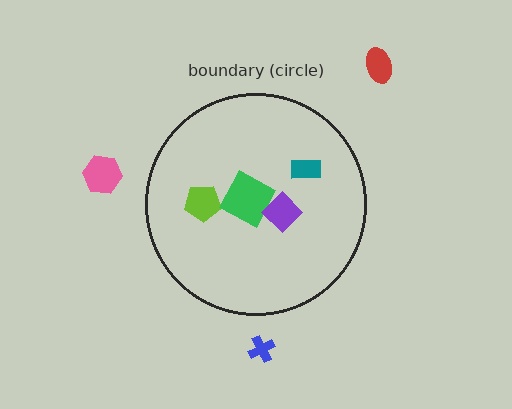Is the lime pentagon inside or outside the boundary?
Inside.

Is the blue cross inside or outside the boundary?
Outside.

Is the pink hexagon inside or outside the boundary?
Outside.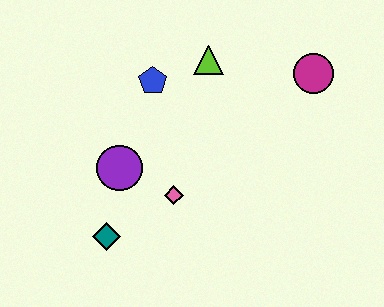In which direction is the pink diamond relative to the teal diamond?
The pink diamond is to the right of the teal diamond.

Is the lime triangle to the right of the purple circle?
Yes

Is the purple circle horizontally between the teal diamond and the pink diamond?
Yes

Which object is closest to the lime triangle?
The blue pentagon is closest to the lime triangle.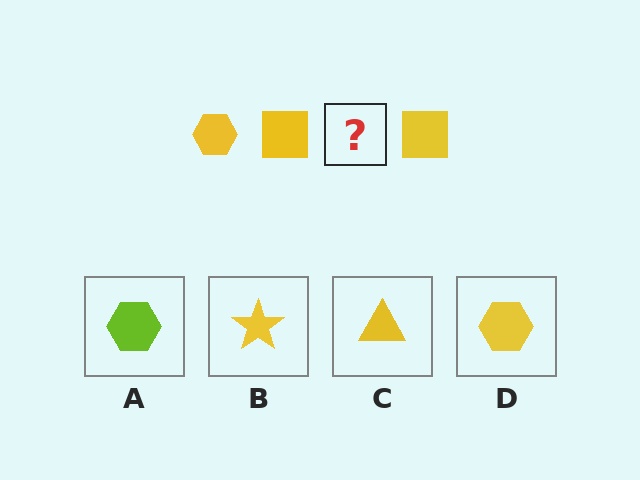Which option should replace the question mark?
Option D.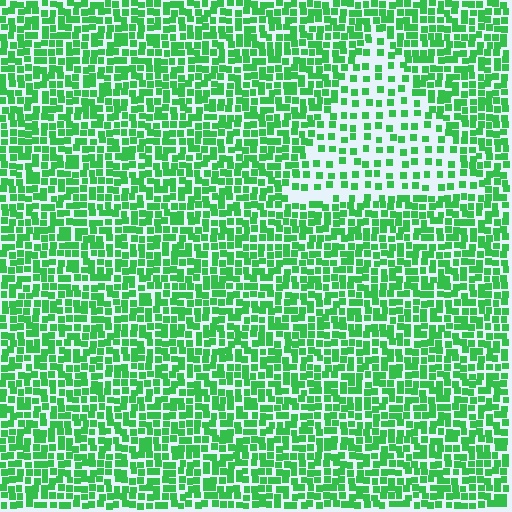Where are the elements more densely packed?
The elements are more densely packed outside the triangle boundary.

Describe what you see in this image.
The image contains small green elements arranged at two different densities. A triangle-shaped region is visible where the elements are less densely packed than the surrounding area.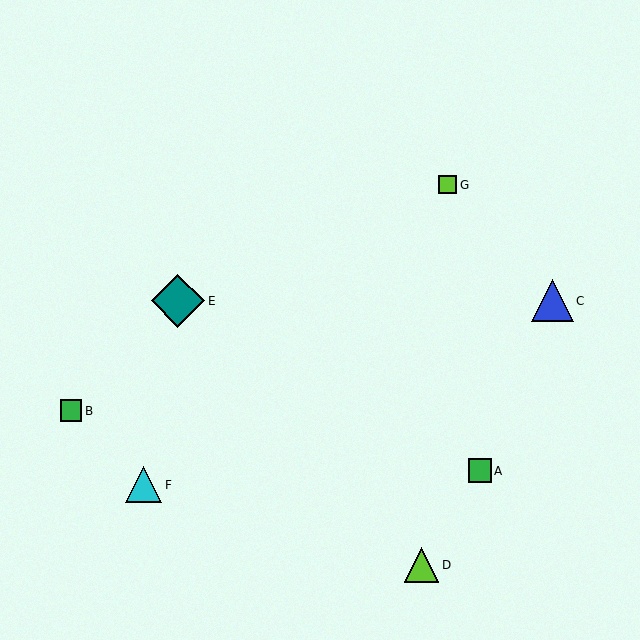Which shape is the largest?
The teal diamond (labeled E) is the largest.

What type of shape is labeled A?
Shape A is a green square.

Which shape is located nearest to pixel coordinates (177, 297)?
The teal diamond (labeled E) at (178, 301) is nearest to that location.